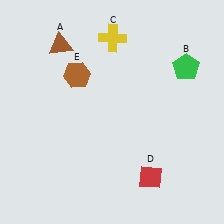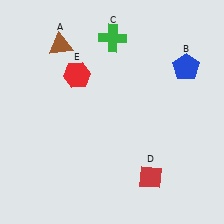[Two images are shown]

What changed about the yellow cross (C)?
In Image 1, C is yellow. In Image 2, it changed to green.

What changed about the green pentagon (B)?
In Image 1, B is green. In Image 2, it changed to blue.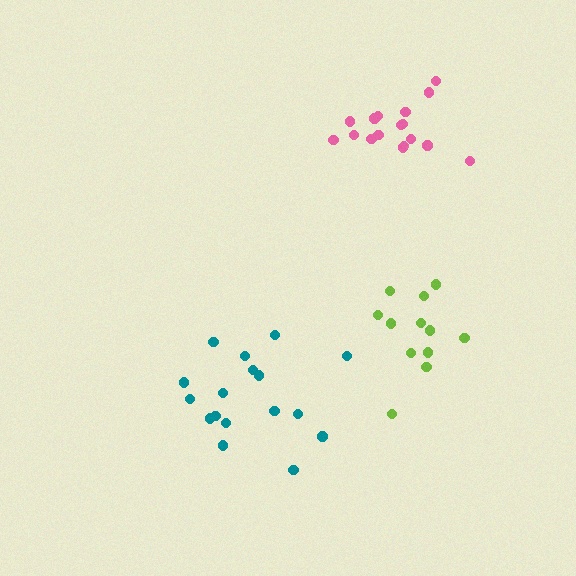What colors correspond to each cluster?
The clusters are colored: teal, lime, pink.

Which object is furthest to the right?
The lime cluster is rightmost.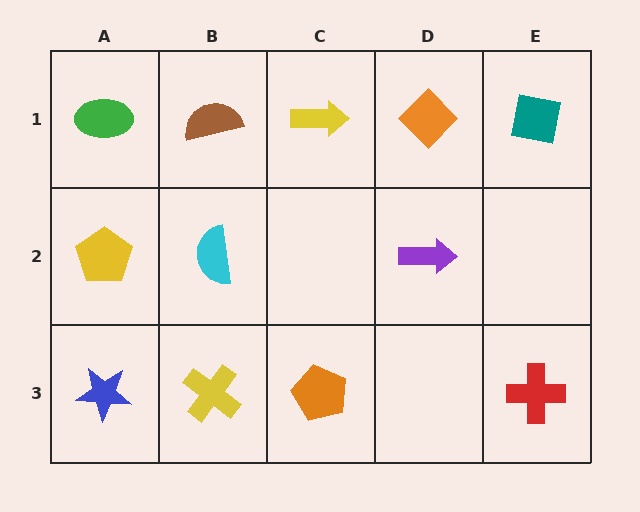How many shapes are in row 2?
3 shapes.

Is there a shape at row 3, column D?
No, that cell is empty.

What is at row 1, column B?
A brown semicircle.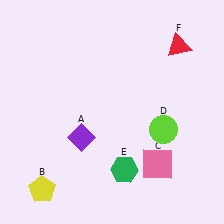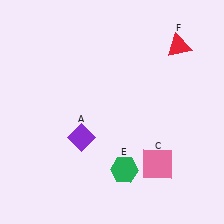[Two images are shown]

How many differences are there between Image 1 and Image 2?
There are 2 differences between the two images.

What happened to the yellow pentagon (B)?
The yellow pentagon (B) was removed in Image 2. It was in the bottom-left area of Image 1.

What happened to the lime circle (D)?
The lime circle (D) was removed in Image 2. It was in the bottom-right area of Image 1.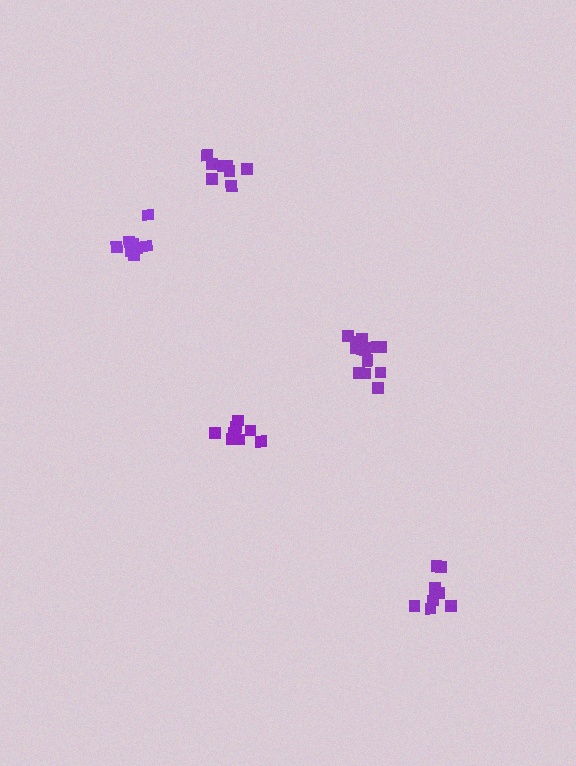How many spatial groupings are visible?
There are 5 spatial groupings.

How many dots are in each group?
Group 1: 8 dots, Group 2: 14 dots, Group 3: 8 dots, Group 4: 10 dots, Group 5: 8 dots (48 total).